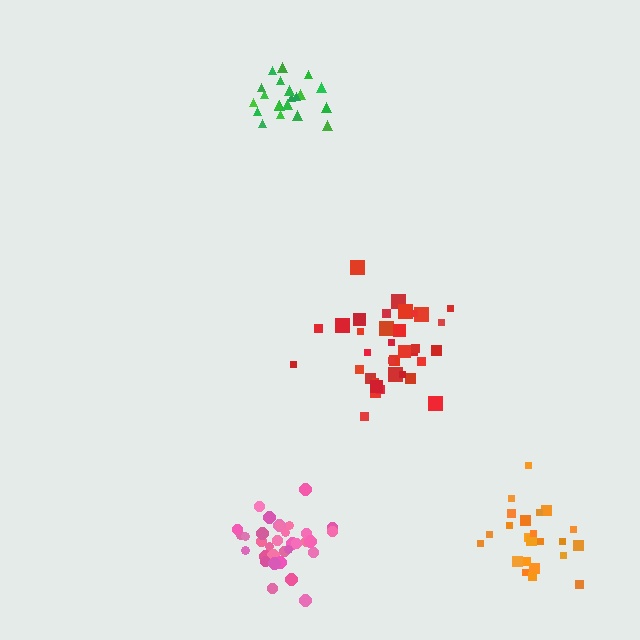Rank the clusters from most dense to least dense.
pink, green, red, orange.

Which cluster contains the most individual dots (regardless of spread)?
Red (35).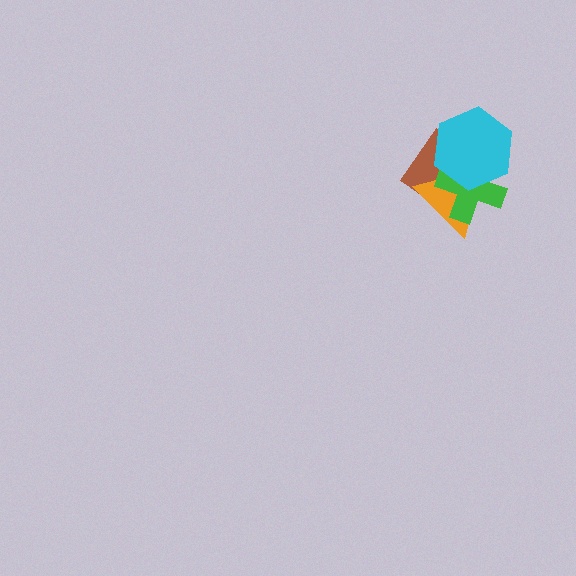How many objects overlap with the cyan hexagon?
3 objects overlap with the cyan hexagon.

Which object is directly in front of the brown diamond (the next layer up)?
The orange triangle is directly in front of the brown diamond.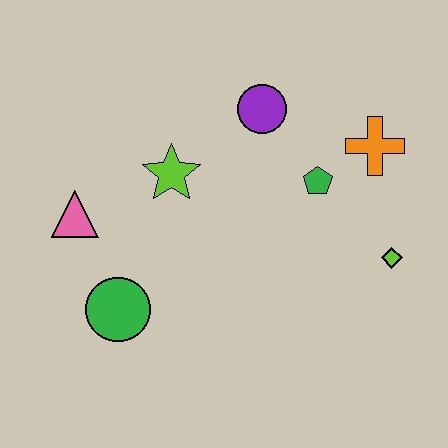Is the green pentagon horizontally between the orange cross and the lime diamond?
No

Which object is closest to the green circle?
The pink triangle is closest to the green circle.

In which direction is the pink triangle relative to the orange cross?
The pink triangle is to the left of the orange cross.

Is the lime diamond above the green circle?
Yes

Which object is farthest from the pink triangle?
The lime diamond is farthest from the pink triangle.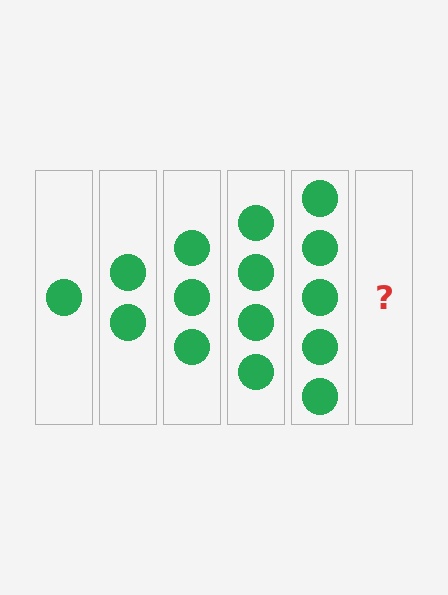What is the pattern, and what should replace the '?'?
The pattern is that each step adds one more circle. The '?' should be 6 circles.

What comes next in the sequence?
The next element should be 6 circles.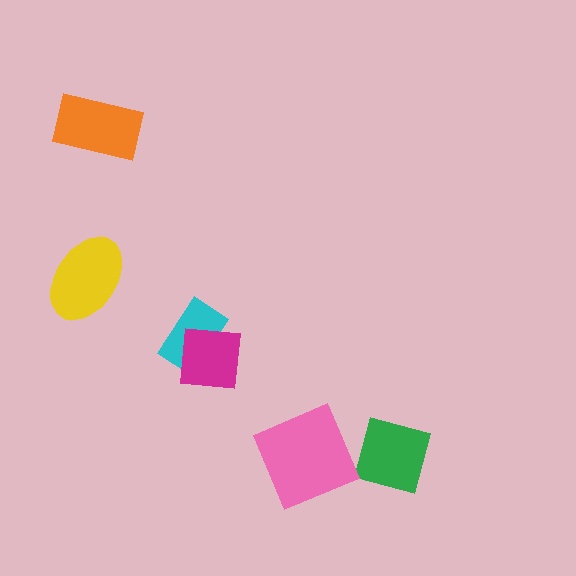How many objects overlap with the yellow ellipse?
0 objects overlap with the yellow ellipse.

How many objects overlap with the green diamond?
0 objects overlap with the green diamond.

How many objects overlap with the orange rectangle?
0 objects overlap with the orange rectangle.